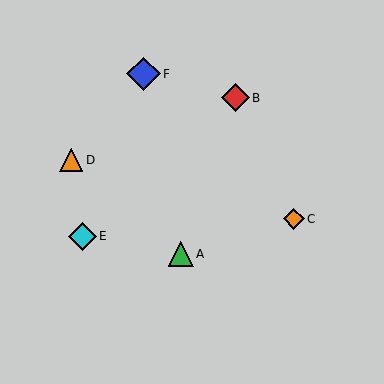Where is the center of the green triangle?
The center of the green triangle is at (181, 254).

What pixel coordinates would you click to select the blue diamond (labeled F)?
Click at (143, 74) to select the blue diamond F.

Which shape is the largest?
The blue diamond (labeled F) is the largest.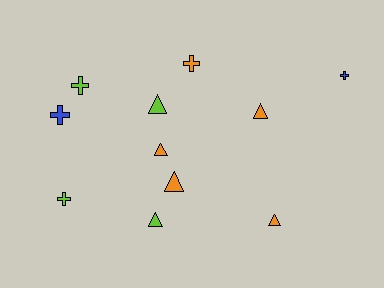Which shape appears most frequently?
Triangle, with 6 objects.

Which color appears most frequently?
Orange, with 5 objects.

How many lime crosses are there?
There are 2 lime crosses.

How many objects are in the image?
There are 11 objects.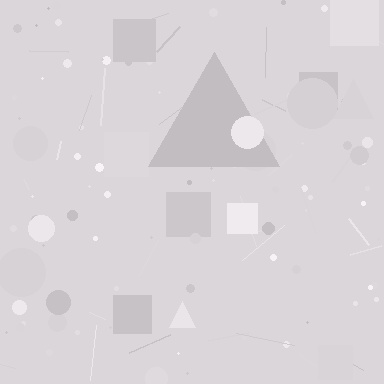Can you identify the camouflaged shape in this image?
The camouflaged shape is a triangle.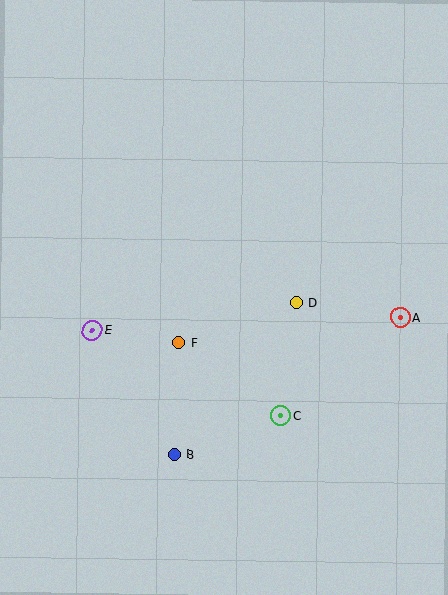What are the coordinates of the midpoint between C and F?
The midpoint between C and F is at (230, 379).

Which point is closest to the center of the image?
Point F at (179, 343) is closest to the center.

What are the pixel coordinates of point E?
Point E is at (92, 331).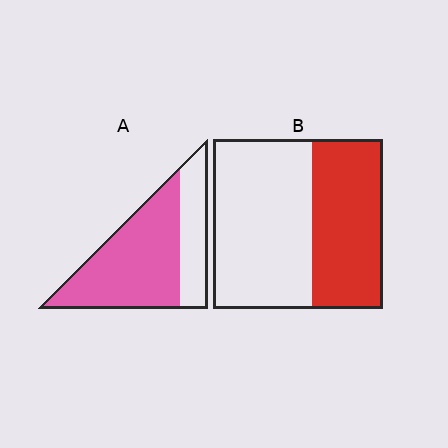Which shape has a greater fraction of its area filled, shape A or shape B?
Shape A.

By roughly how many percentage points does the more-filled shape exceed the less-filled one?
By roughly 30 percentage points (A over B).